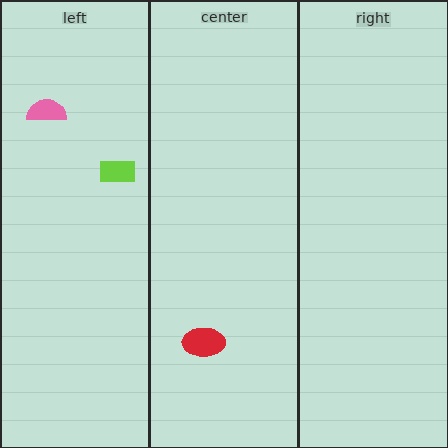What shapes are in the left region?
The pink semicircle, the lime rectangle.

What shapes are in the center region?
The red ellipse.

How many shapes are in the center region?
1.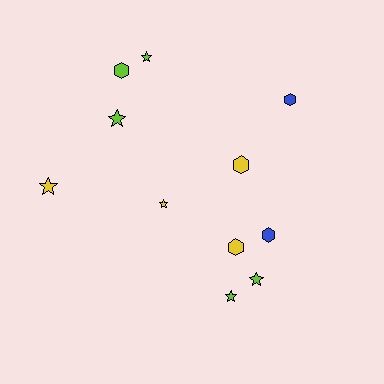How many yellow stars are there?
There are 2 yellow stars.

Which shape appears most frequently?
Star, with 6 objects.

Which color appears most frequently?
Lime, with 5 objects.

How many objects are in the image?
There are 11 objects.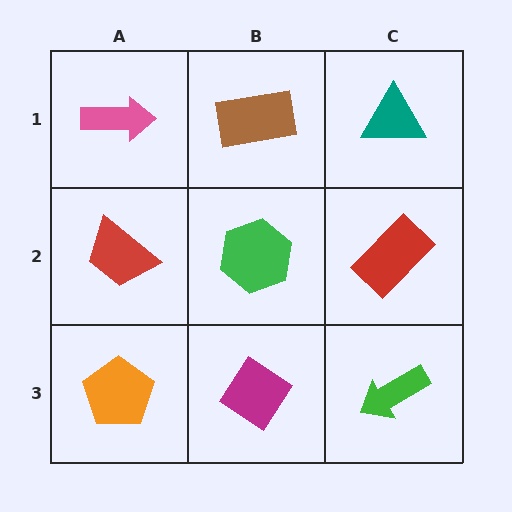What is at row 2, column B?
A green hexagon.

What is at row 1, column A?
A pink arrow.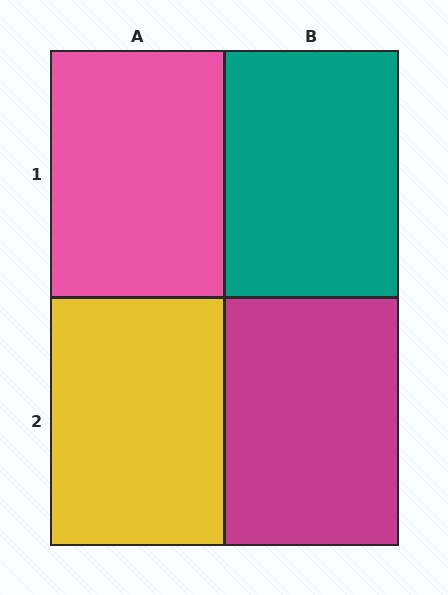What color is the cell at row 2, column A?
Yellow.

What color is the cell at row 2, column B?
Magenta.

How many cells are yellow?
1 cell is yellow.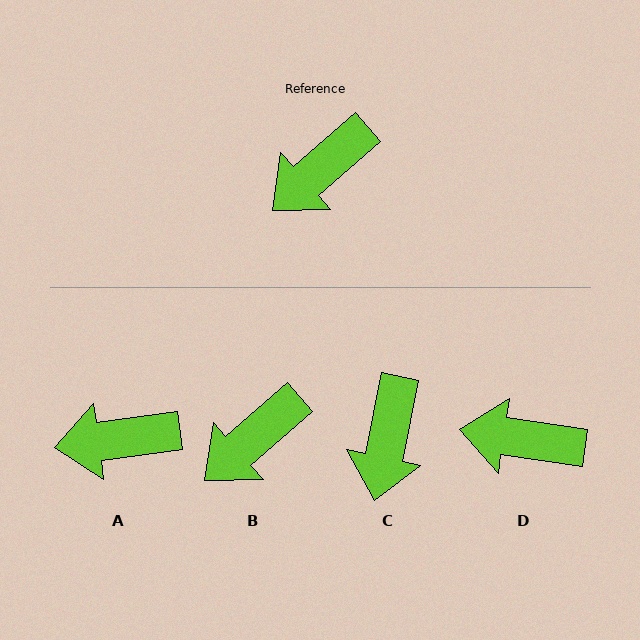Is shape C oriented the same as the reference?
No, it is off by about 37 degrees.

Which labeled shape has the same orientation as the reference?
B.